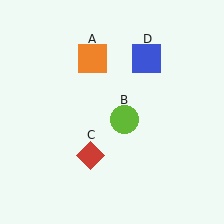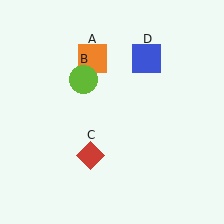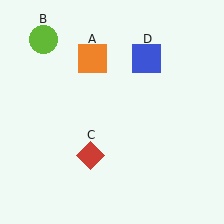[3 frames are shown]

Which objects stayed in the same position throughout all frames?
Orange square (object A) and red diamond (object C) and blue square (object D) remained stationary.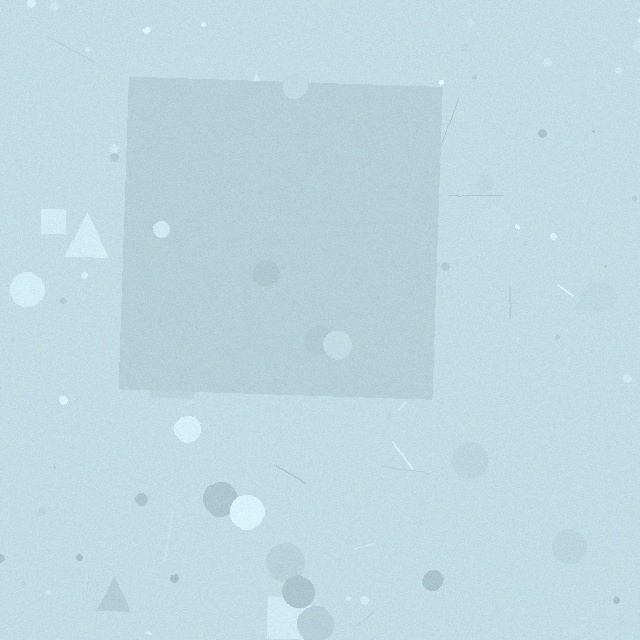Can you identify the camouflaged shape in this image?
The camouflaged shape is a square.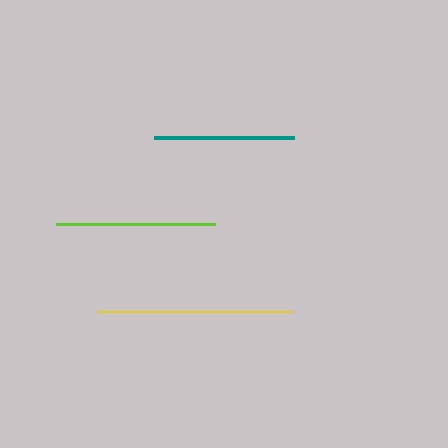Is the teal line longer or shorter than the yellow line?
The yellow line is longer than the teal line.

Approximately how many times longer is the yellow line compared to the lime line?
The yellow line is approximately 1.2 times the length of the lime line.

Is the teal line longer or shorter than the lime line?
The lime line is longer than the teal line.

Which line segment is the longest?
The yellow line is the longest at approximately 194 pixels.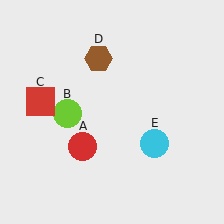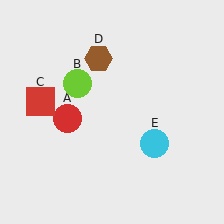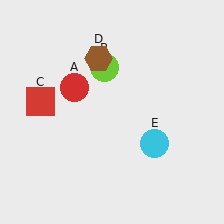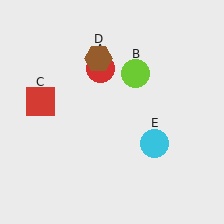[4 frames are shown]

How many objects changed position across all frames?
2 objects changed position: red circle (object A), lime circle (object B).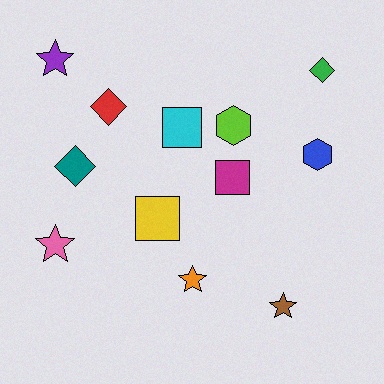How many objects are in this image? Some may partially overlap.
There are 12 objects.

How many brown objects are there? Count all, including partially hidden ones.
There is 1 brown object.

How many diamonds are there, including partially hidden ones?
There are 3 diamonds.